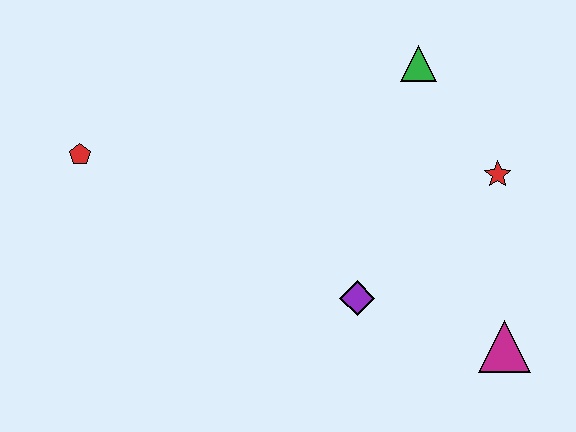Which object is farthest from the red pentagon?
The magenta triangle is farthest from the red pentagon.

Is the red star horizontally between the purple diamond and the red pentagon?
No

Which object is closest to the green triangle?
The red star is closest to the green triangle.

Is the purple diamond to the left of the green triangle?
Yes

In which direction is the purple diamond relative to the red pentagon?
The purple diamond is to the right of the red pentagon.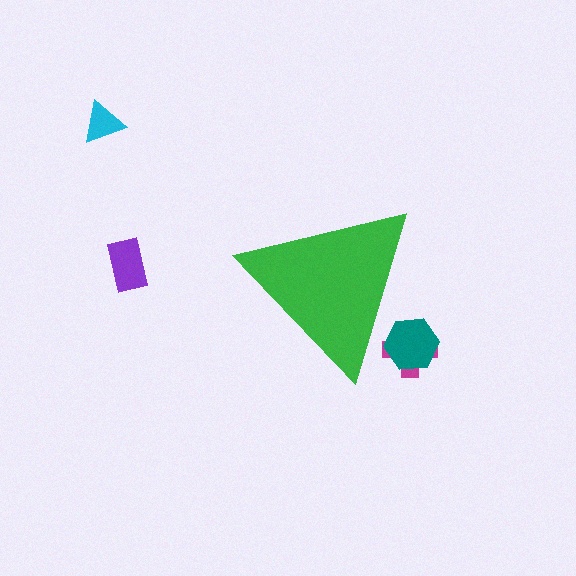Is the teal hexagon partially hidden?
Yes, the teal hexagon is partially hidden behind the green triangle.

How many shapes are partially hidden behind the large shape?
2 shapes are partially hidden.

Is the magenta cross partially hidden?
Yes, the magenta cross is partially hidden behind the green triangle.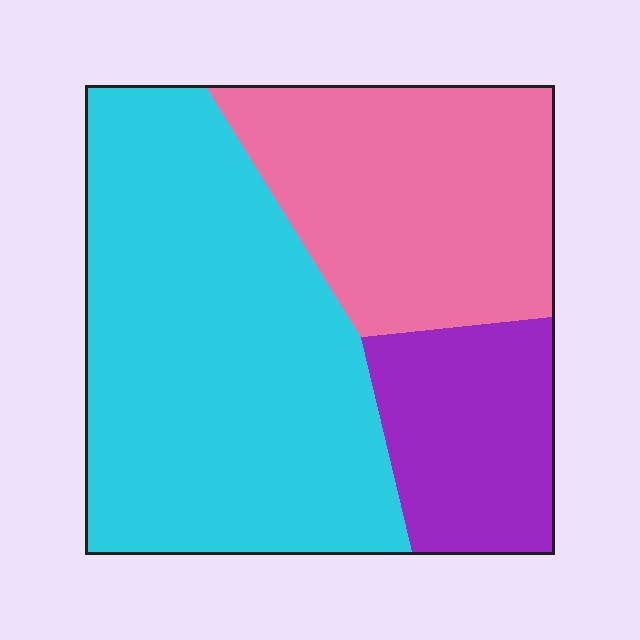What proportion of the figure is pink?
Pink covers 30% of the figure.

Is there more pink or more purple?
Pink.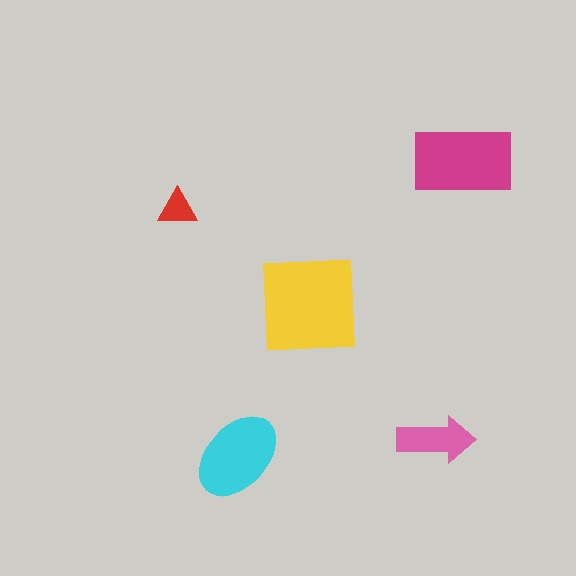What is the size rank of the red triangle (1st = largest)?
5th.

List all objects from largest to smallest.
The yellow square, the magenta rectangle, the cyan ellipse, the pink arrow, the red triangle.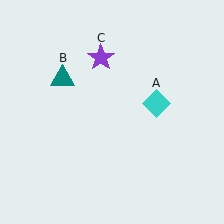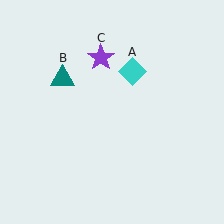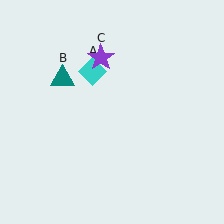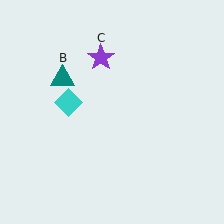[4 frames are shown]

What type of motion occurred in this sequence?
The cyan diamond (object A) rotated counterclockwise around the center of the scene.